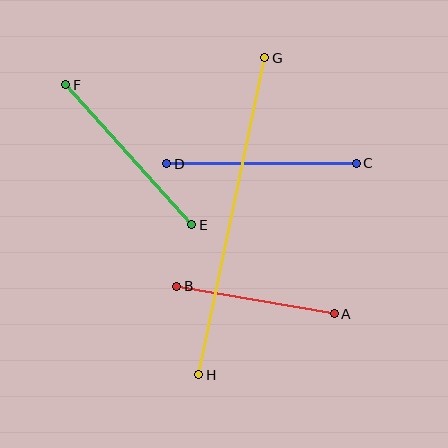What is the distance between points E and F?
The distance is approximately 189 pixels.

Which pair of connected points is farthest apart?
Points G and H are farthest apart.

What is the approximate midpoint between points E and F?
The midpoint is at approximately (129, 155) pixels.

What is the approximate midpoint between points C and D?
The midpoint is at approximately (261, 163) pixels.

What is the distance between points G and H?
The distance is approximately 324 pixels.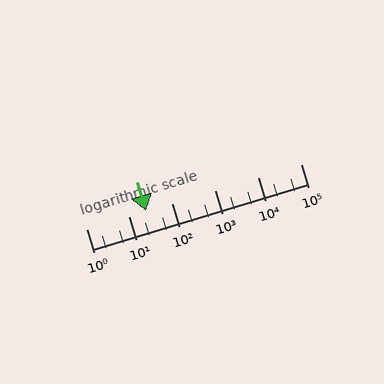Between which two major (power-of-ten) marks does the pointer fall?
The pointer is between 10 and 100.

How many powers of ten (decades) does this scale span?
The scale spans 5 decades, from 1 to 100000.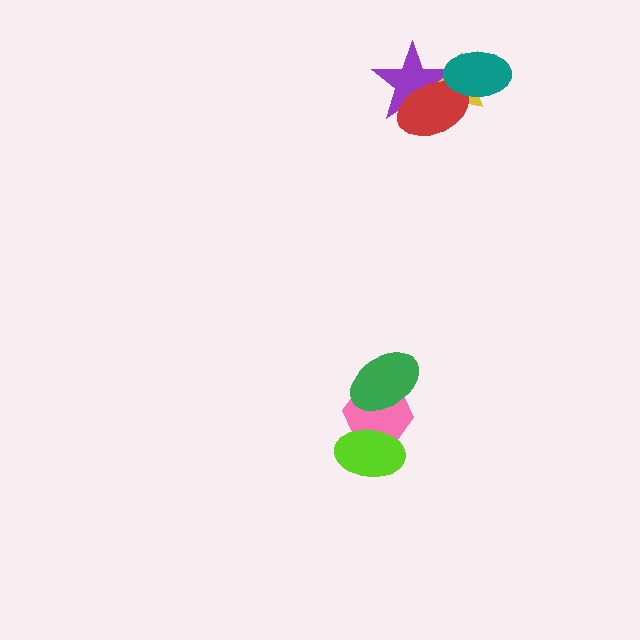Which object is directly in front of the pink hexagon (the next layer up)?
The lime ellipse is directly in front of the pink hexagon.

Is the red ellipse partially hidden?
Yes, it is partially covered by another shape.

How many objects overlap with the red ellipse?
3 objects overlap with the red ellipse.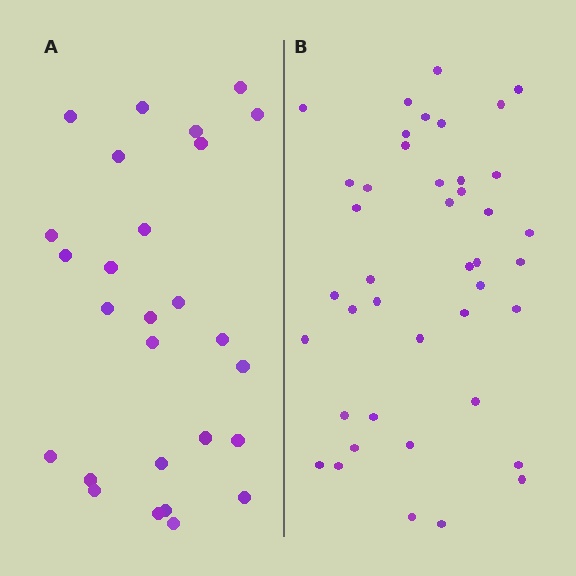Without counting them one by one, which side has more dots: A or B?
Region B (the right region) has more dots.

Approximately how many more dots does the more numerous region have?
Region B has approximately 15 more dots than region A.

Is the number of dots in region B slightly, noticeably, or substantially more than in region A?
Region B has substantially more. The ratio is roughly 1.6 to 1.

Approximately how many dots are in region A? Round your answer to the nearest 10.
About 30 dots. (The exact count is 27, which rounds to 30.)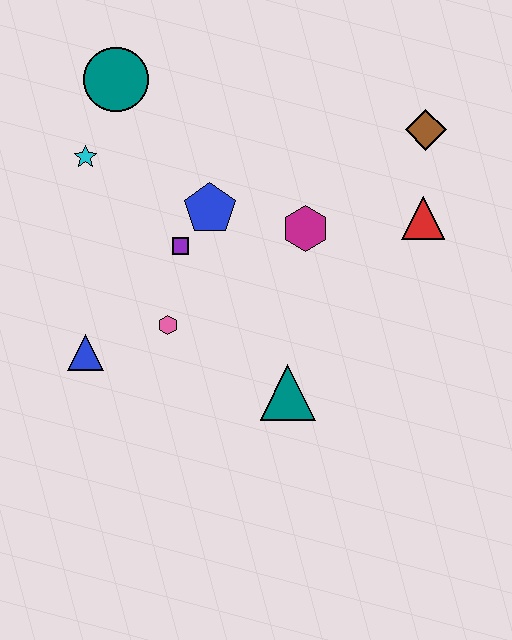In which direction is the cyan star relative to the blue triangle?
The cyan star is above the blue triangle.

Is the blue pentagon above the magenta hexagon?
Yes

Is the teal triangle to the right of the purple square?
Yes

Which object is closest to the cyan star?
The teal circle is closest to the cyan star.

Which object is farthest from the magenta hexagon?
The blue triangle is farthest from the magenta hexagon.